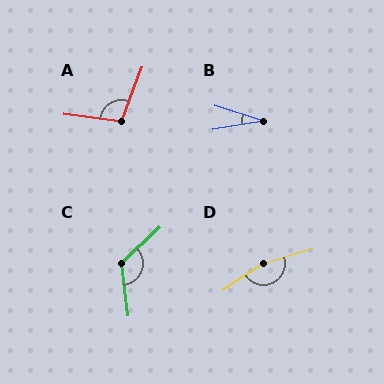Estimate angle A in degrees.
Approximately 103 degrees.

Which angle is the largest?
D, at approximately 163 degrees.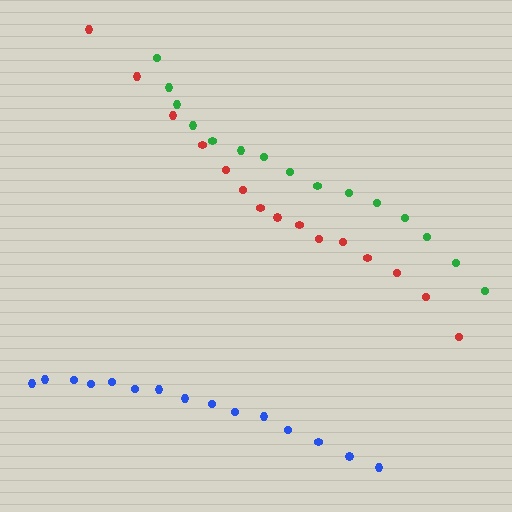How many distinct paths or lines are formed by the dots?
There are 3 distinct paths.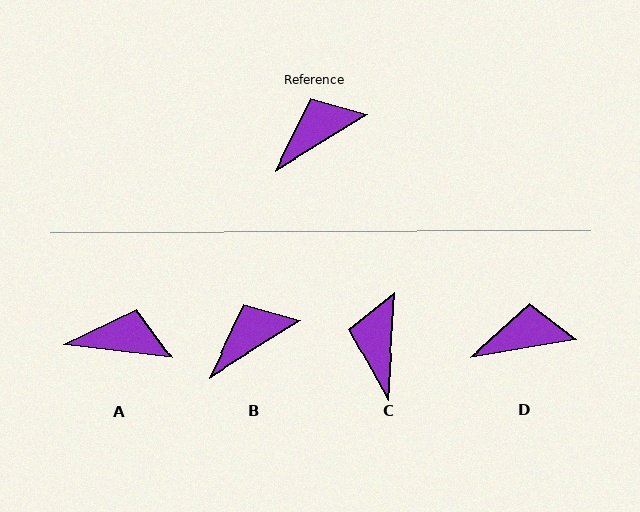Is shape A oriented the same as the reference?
No, it is off by about 38 degrees.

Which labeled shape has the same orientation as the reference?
B.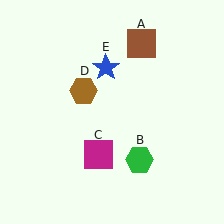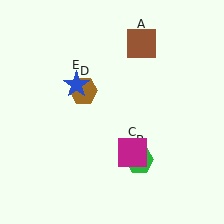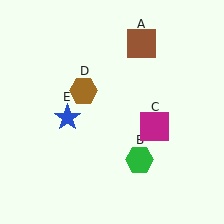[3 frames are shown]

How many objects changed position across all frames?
2 objects changed position: magenta square (object C), blue star (object E).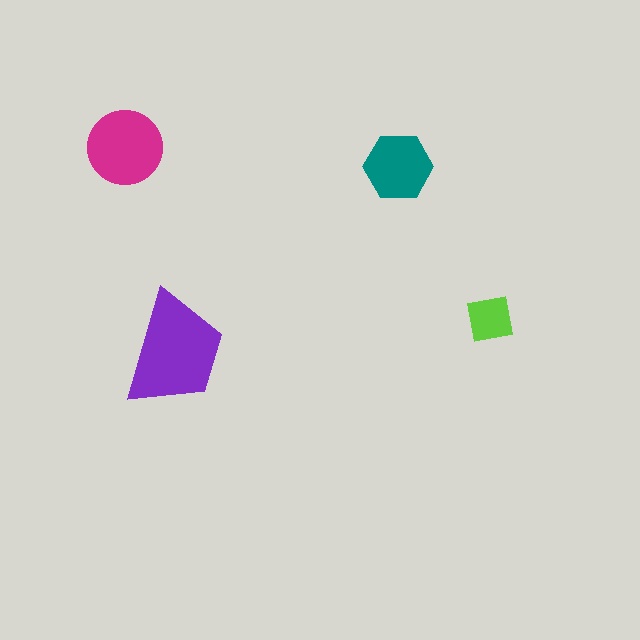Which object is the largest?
The purple trapezoid.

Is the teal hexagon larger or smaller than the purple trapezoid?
Smaller.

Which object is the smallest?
The lime square.